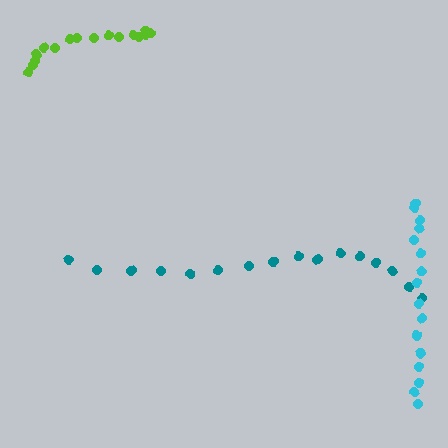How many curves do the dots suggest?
There are 3 distinct paths.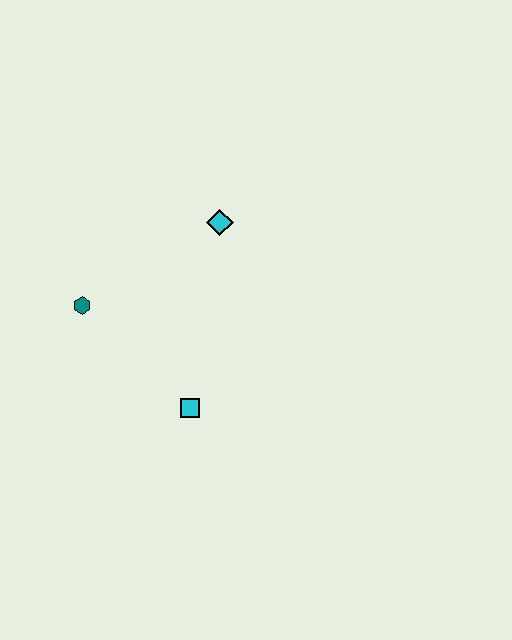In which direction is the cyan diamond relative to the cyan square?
The cyan diamond is above the cyan square.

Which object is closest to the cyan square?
The teal hexagon is closest to the cyan square.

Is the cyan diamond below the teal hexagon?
No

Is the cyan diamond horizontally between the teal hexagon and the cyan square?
No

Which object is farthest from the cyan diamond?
The cyan square is farthest from the cyan diamond.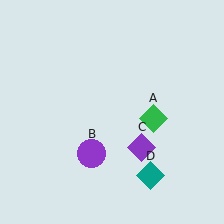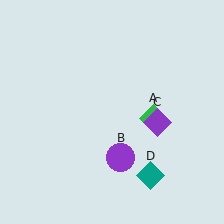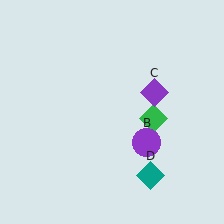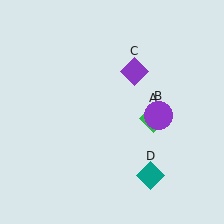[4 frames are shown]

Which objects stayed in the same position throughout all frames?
Green diamond (object A) and teal diamond (object D) remained stationary.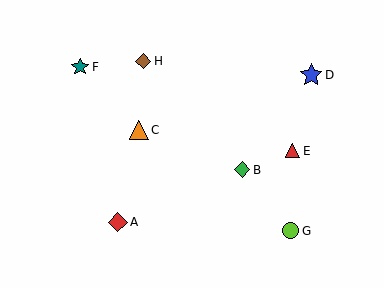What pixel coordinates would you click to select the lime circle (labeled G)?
Click at (290, 231) to select the lime circle G.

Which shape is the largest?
The blue star (labeled D) is the largest.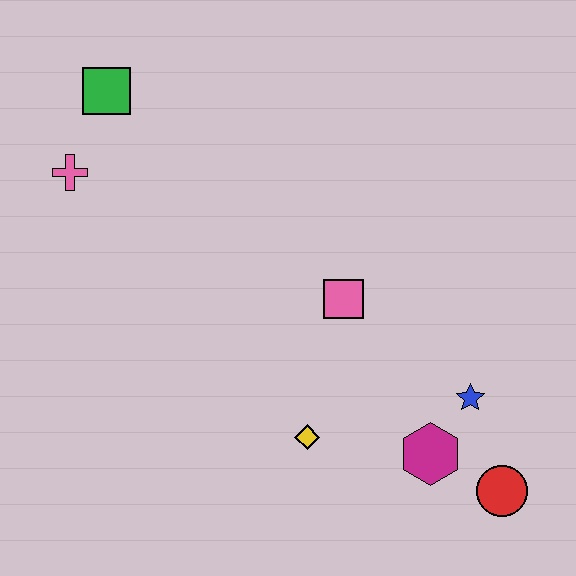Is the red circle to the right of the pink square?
Yes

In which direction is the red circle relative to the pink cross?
The red circle is to the right of the pink cross.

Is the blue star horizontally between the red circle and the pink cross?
Yes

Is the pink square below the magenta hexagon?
No